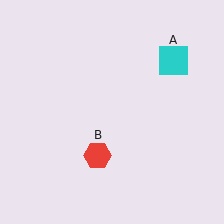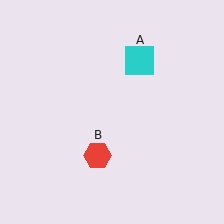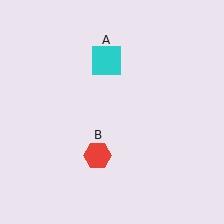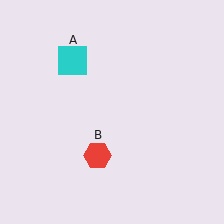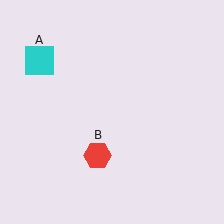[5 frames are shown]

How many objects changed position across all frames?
1 object changed position: cyan square (object A).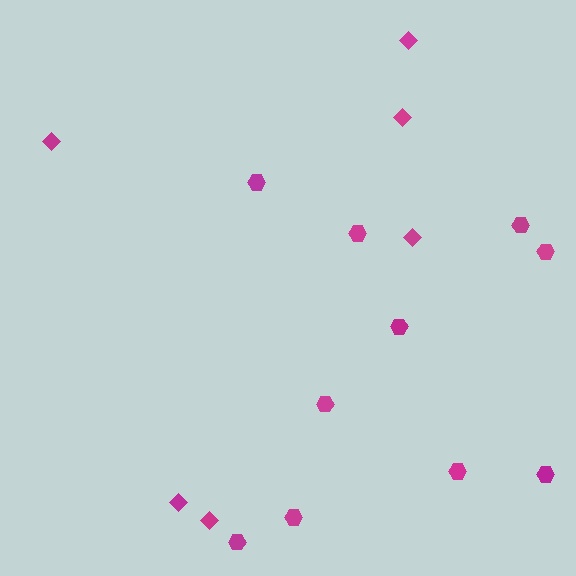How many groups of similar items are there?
There are 2 groups: one group of diamonds (6) and one group of hexagons (10).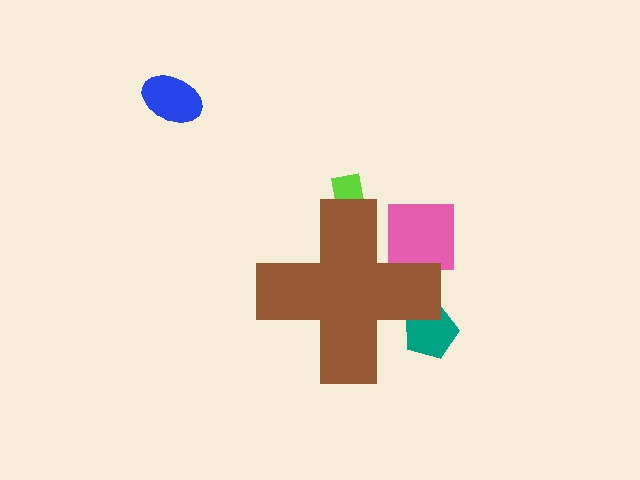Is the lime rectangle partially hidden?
Yes, the lime rectangle is partially hidden behind the brown cross.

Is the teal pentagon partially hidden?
Yes, the teal pentagon is partially hidden behind the brown cross.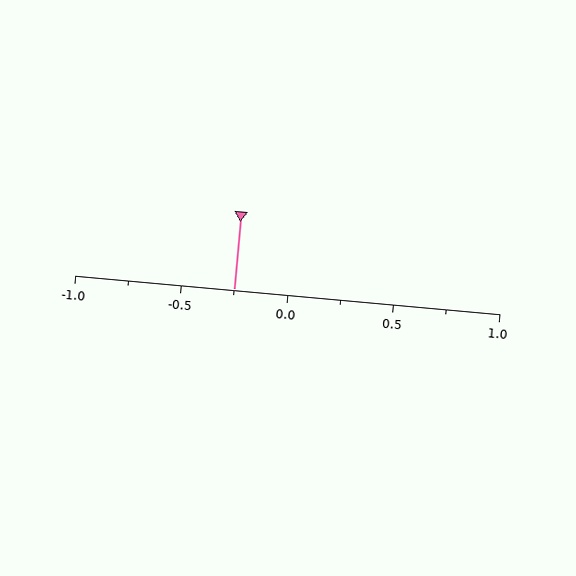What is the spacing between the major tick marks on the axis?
The major ticks are spaced 0.5 apart.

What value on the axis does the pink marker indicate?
The marker indicates approximately -0.25.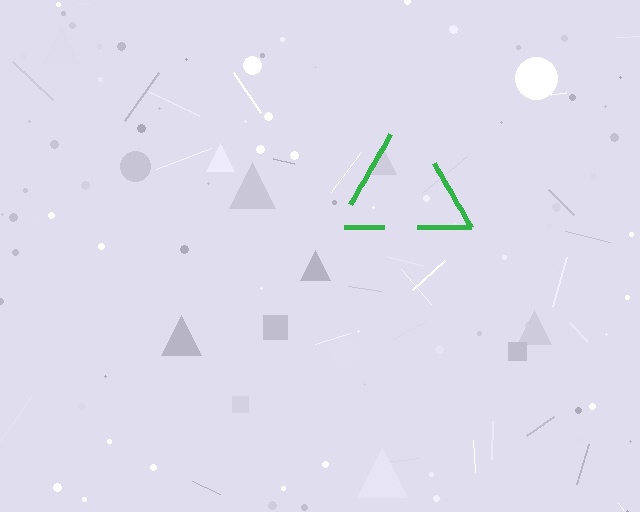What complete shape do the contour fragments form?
The contour fragments form a triangle.